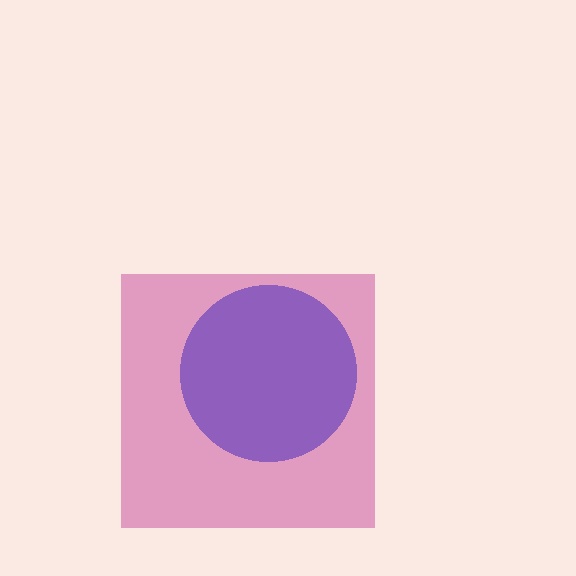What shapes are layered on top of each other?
The layered shapes are: a blue circle, a magenta square.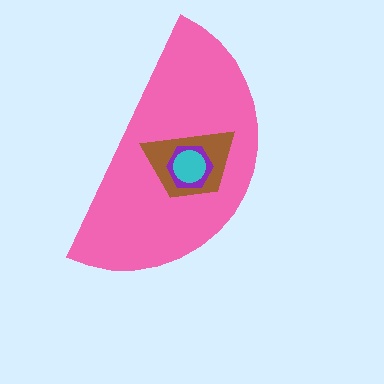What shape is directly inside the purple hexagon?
The cyan circle.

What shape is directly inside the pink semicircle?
The brown trapezoid.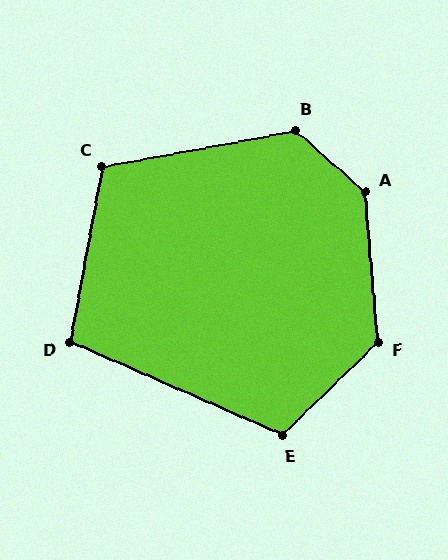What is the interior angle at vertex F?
Approximately 129 degrees (obtuse).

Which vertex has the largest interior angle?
A, at approximately 137 degrees.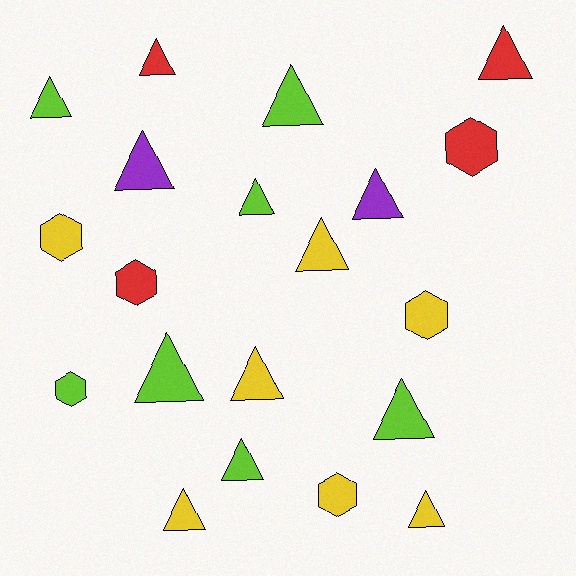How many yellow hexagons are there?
There are 3 yellow hexagons.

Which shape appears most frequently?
Triangle, with 14 objects.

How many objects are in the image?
There are 20 objects.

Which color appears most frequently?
Lime, with 7 objects.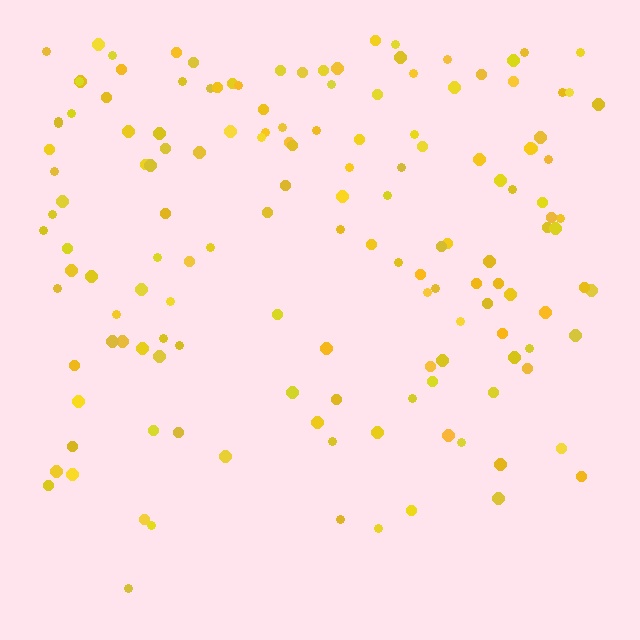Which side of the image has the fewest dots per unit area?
The bottom.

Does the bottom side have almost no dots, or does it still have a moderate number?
Still a moderate number, just noticeably fewer than the top.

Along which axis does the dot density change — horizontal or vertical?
Vertical.